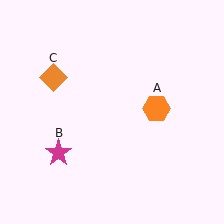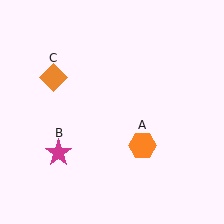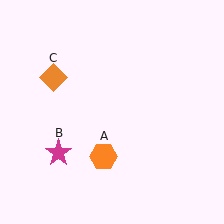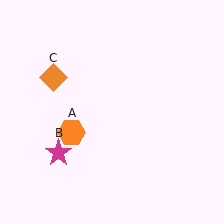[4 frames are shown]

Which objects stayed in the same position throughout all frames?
Magenta star (object B) and orange diamond (object C) remained stationary.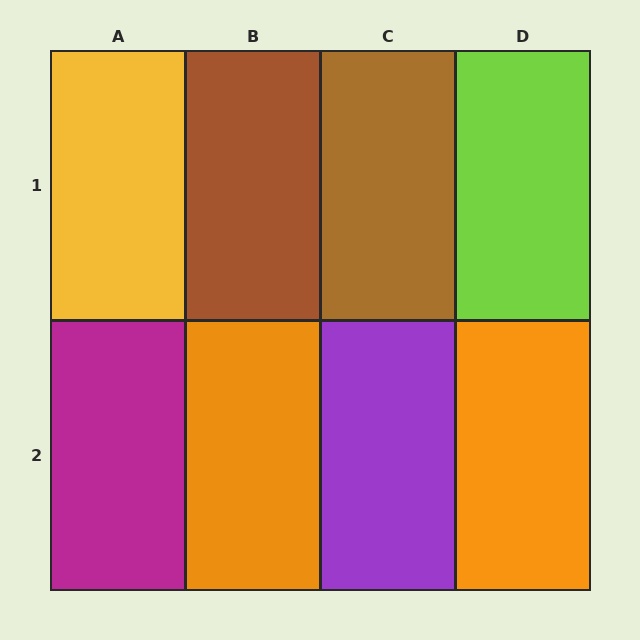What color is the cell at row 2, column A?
Magenta.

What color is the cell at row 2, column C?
Purple.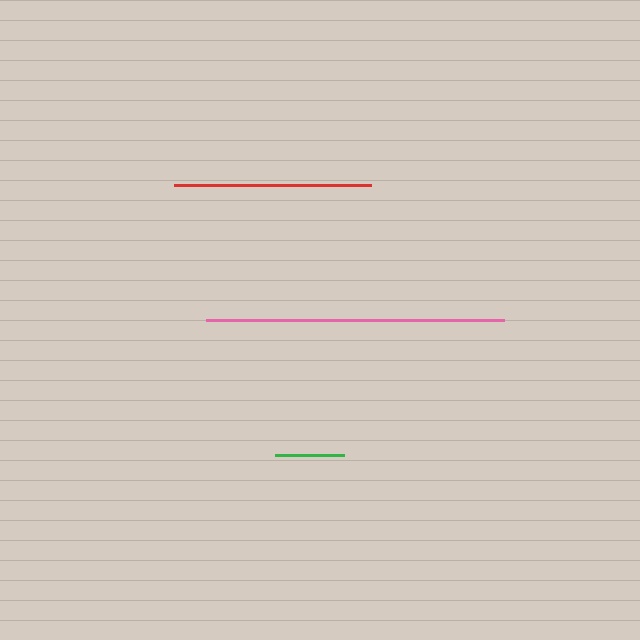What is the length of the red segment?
The red segment is approximately 197 pixels long.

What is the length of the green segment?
The green segment is approximately 68 pixels long.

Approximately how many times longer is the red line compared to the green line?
The red line is approximately 2.9 times the length of the green line.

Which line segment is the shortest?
The green line is the shortest at approximately 68 pixels.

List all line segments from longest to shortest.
From longest to shortest: pink, red, green.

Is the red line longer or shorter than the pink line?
The pink line is longer than the red line.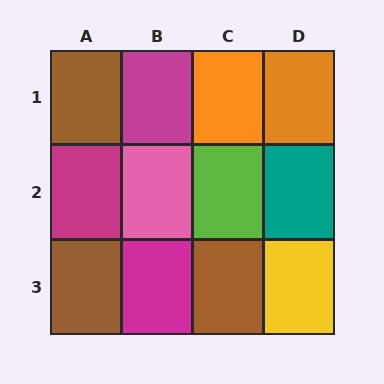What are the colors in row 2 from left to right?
Magenta, pink, lime, teal.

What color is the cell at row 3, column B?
Magenta.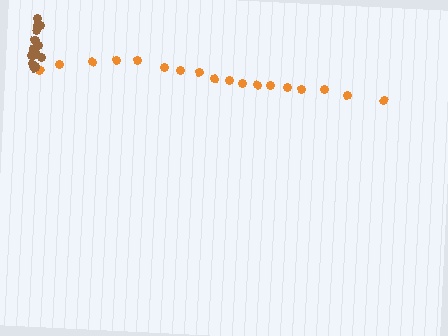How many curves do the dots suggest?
There are 2 distinct paths.